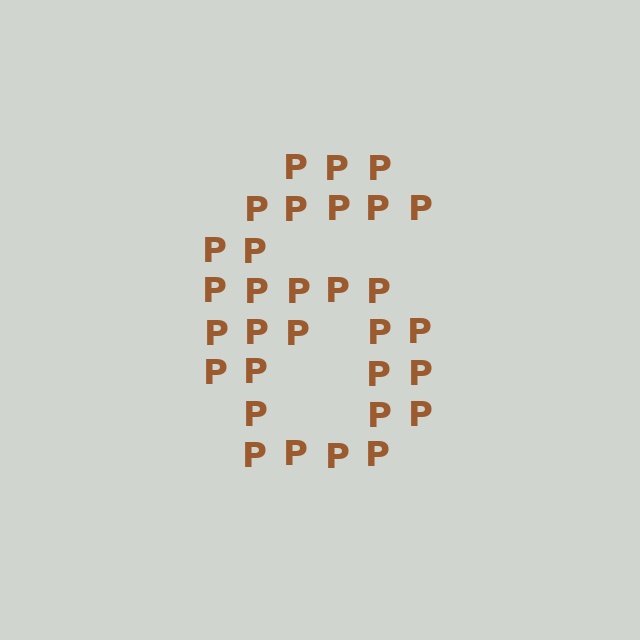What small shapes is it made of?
It is made of small letter P's.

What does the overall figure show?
The overall figure shows the digit 6.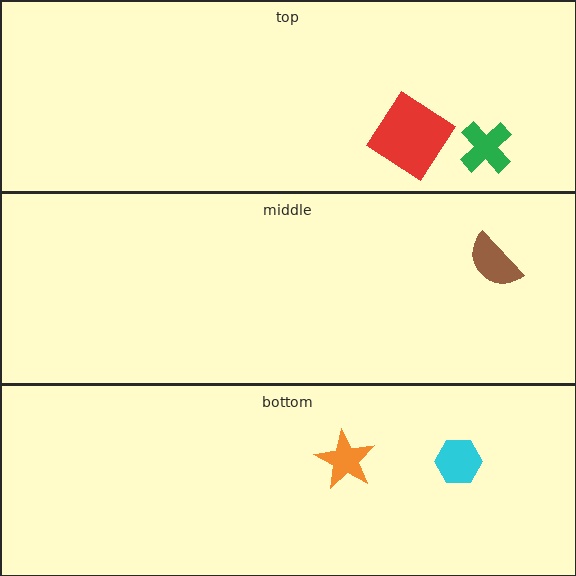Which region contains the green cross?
The top region.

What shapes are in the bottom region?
The cyan hexagon, the orange star.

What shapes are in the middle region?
The brown semicircle.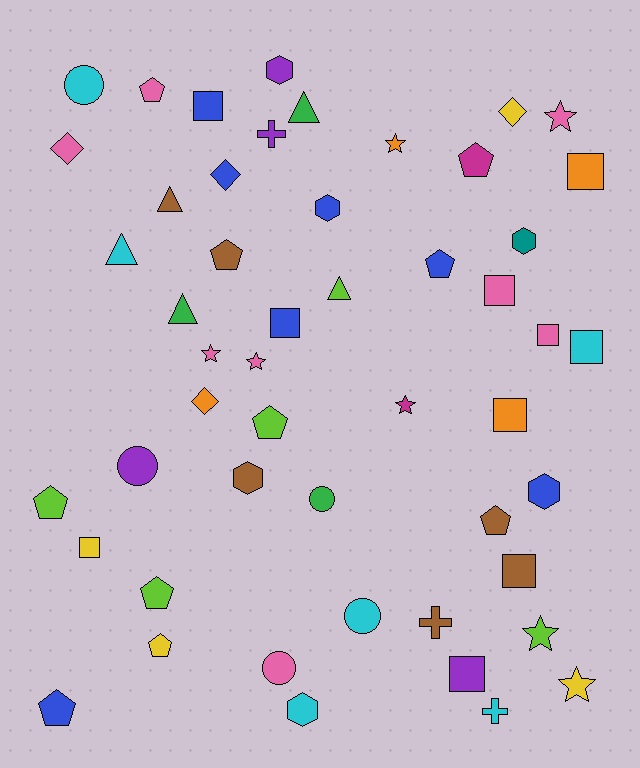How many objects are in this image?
There are 50 objects.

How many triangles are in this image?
There are 5 triangles.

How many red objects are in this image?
There are no red objects.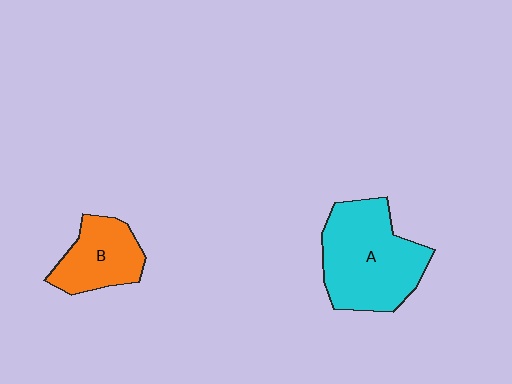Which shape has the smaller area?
Shape B (orange).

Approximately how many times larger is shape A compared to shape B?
Approximately 1.8 times.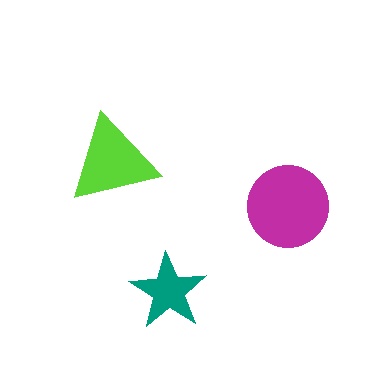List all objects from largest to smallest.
The magenta circle, the lime triangle, the teal star.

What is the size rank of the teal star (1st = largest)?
3rd.